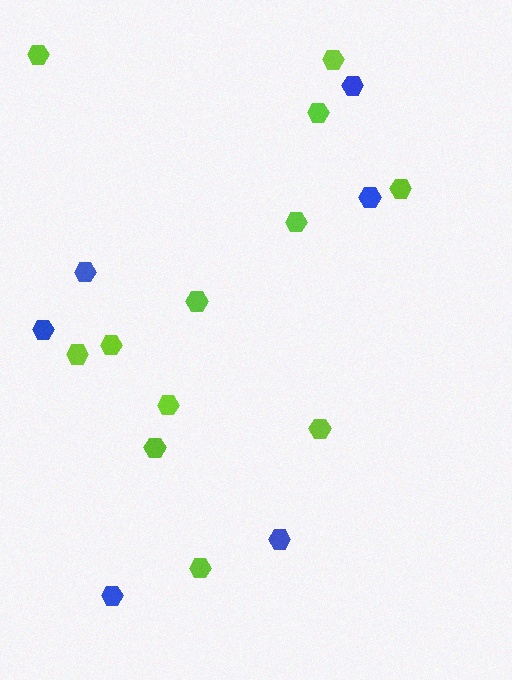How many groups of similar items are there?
There are 2 groups: one group of blue hexagons (6) and one group of lime hexagons (12).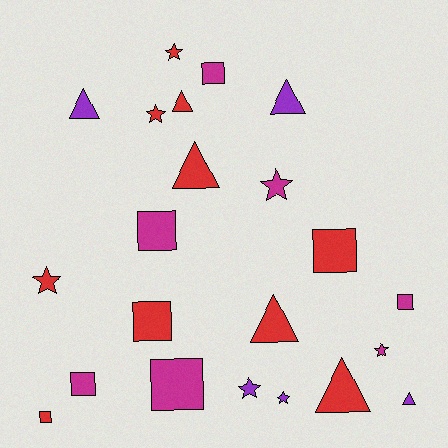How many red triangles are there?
There are 4 red triangles.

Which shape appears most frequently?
Square, with 8 objects.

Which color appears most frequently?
Red, with 10 objects.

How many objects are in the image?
There are 22 objects.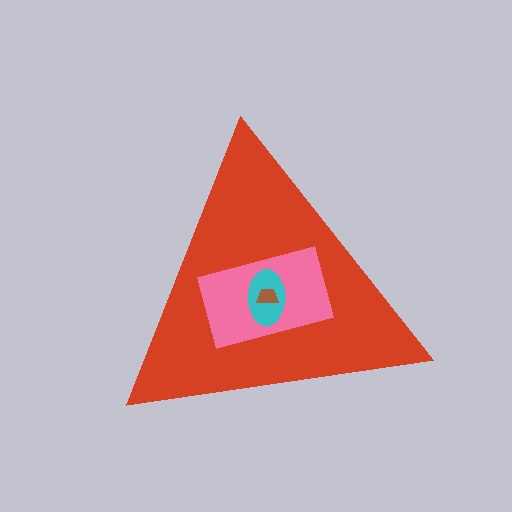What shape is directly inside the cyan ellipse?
The brown trapezoid.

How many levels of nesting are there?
4.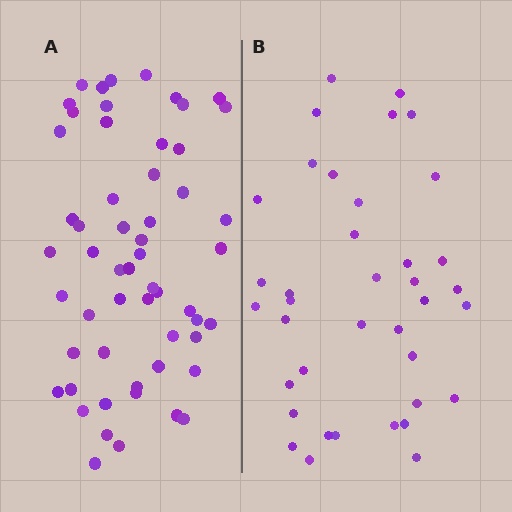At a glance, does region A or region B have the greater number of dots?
Region A (the left region) has more dots.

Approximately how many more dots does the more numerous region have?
Region A has approximately 20 more dots than region B.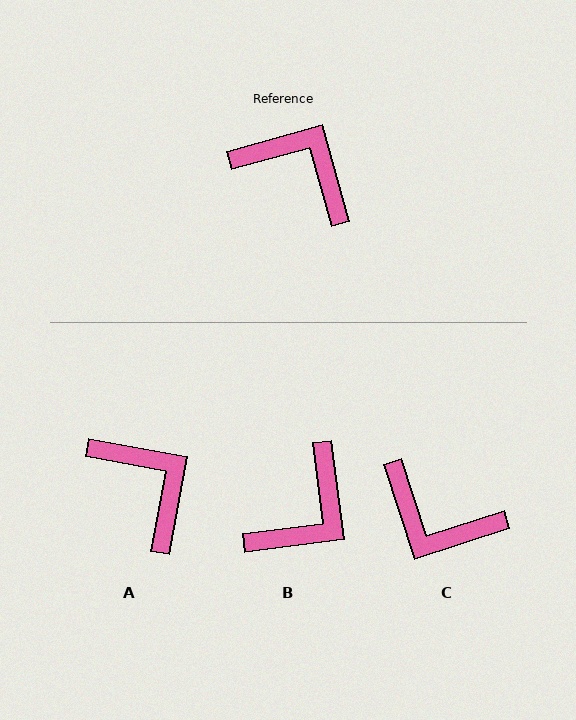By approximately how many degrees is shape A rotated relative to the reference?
Approximately 26 degrees clockwise.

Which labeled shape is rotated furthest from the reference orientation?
C, about 177 degrees away.